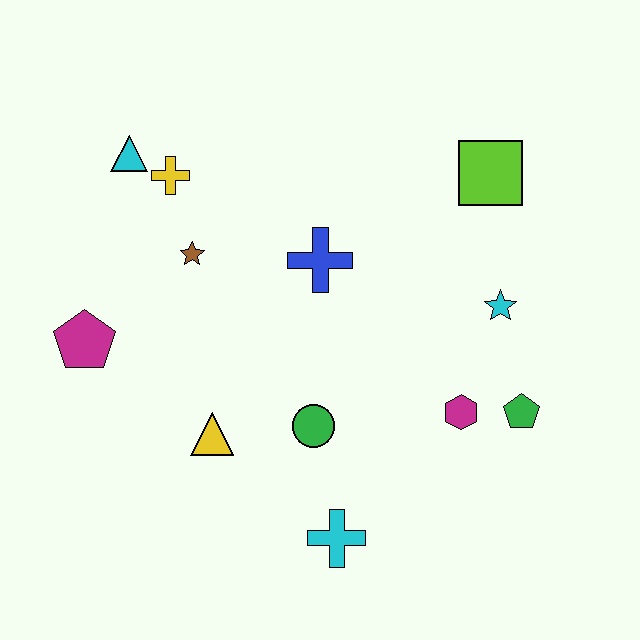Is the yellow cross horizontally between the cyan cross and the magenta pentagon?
Yes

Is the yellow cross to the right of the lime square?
No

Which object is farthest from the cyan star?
The magenta pentagon is farthest from the cyan star.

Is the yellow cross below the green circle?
No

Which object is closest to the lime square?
The cyan star is closest to the lime square.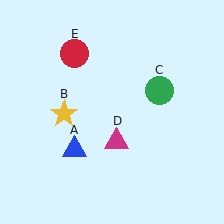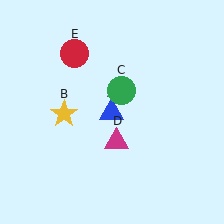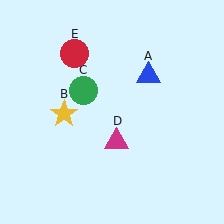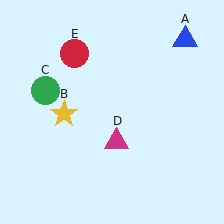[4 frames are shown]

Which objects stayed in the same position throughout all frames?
Yellow star (object B) and magenta triangle (object D) and red circle (object E) remained stationary.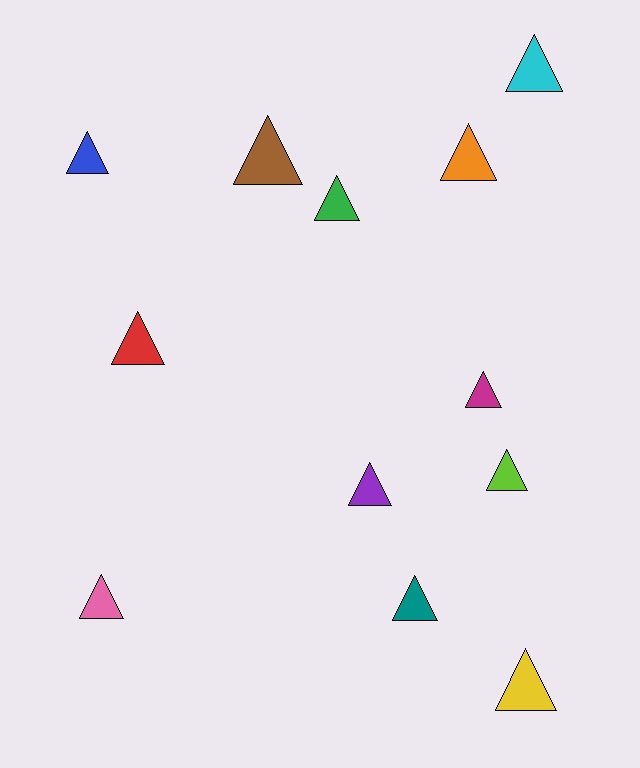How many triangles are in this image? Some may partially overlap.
There are 12 triangles.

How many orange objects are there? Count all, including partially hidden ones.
There is 1 orange object.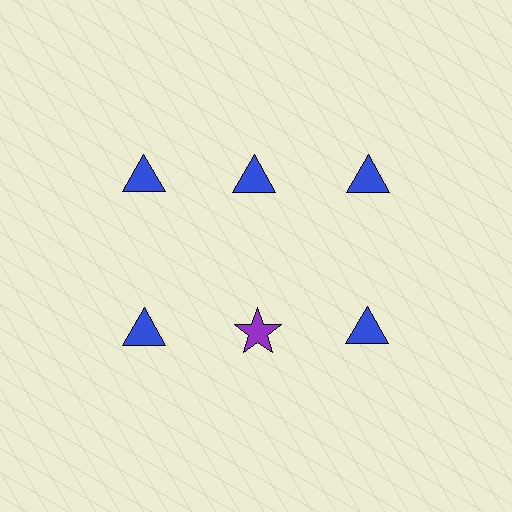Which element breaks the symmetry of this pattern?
The purple star in the second row, second from left column breaks the symmetry. All other shapes are blue triangles.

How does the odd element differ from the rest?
It differs in both color (purple instead of blue) and shape (star instead of triangle).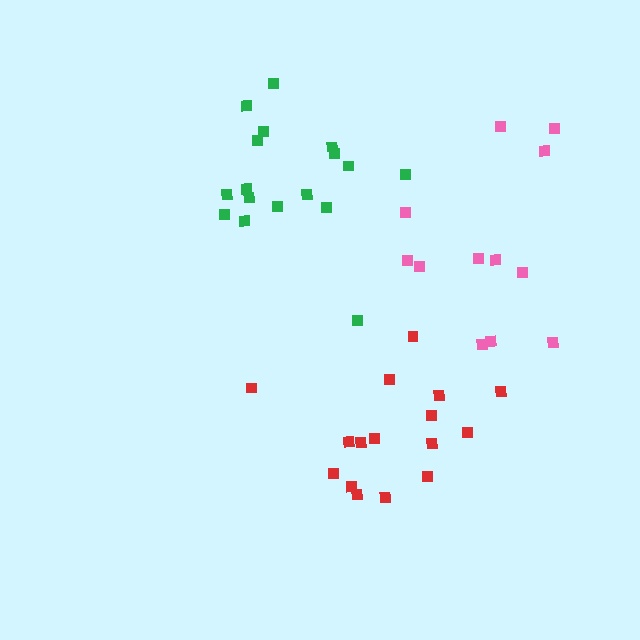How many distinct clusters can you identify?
There are 3 distinct clusters.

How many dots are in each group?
Group 1: 16 dots, Group 2: 17 dots, Group 3: 12 dots (45 total).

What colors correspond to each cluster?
The clusters are colored: red, green, pink.